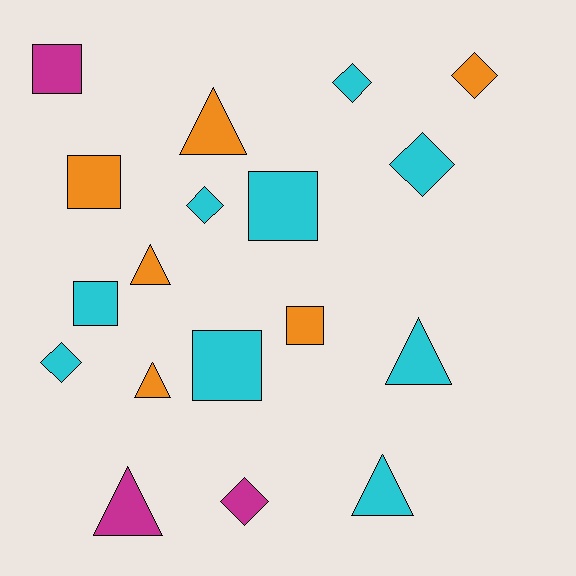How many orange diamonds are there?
There is 1 orange diamond.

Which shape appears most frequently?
Square, with 6 objects.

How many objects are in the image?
There are 18 objects.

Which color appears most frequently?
Cyan, with 9 objects.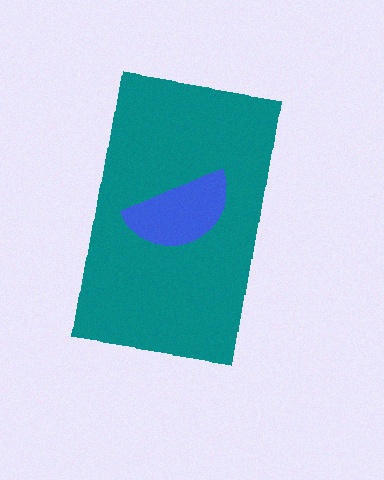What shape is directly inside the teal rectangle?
The blue semicircle.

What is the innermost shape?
The blue semicircle.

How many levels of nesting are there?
2.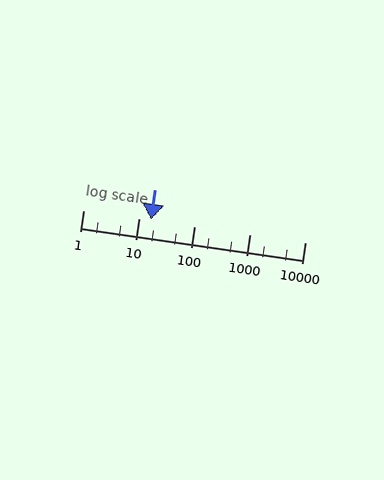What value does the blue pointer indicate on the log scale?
The pointer indicates approximately 17.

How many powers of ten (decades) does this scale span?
The scale spans 4 decades, from 1 to 10000.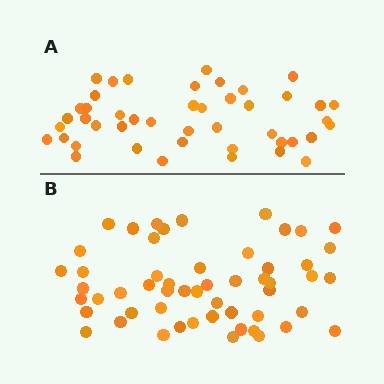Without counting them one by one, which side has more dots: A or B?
Region B (the bottom region) has more dots.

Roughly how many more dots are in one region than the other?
Region B has roughly 8 or so more dots than region A.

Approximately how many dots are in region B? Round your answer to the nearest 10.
About 50 dots. (The exact count is 54, which rounds to 50.)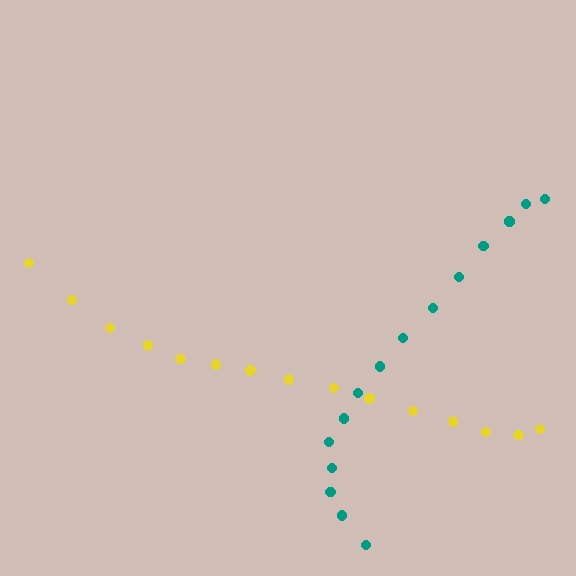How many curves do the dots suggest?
There are 2 distinct paths.